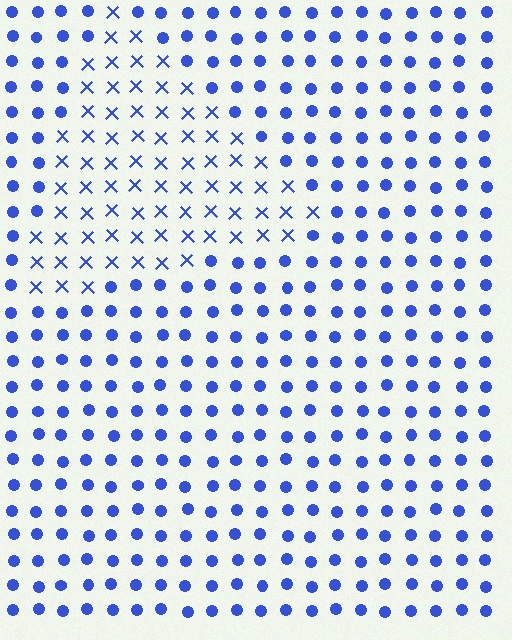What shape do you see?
I see a triangle.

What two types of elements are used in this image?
The image uses X marks inside the triangle region and circles outside it.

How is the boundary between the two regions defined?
The boundary is defined by a change in element shape: X marks inside vs. circles outside. All elements share the same color and spacing.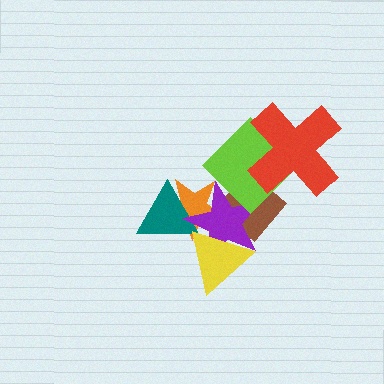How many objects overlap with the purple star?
5 objects overlap with the purple star.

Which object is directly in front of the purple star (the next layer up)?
The yellow triangle is directly in front of the purple star.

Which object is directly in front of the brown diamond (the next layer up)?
The purple star is directly in front of the brown diamond.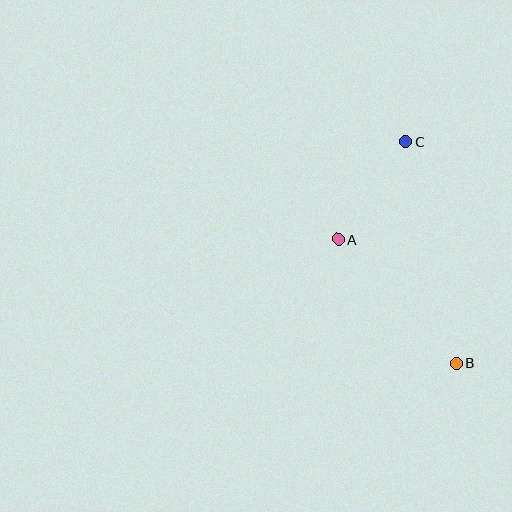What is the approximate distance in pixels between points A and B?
The distance between A and B is approximately 171 pixels.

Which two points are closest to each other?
Points A and C are closest to each other.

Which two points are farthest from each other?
Points B and C are farthest from each other.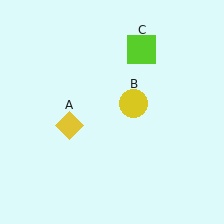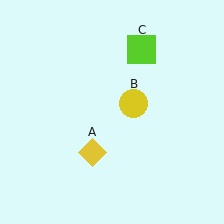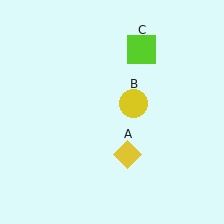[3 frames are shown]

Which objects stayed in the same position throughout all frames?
Yellow circle (object B) and lime square (object C) remained stationary.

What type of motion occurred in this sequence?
The yellow diamond (object A) rotated counterclockwise around the center of the scene.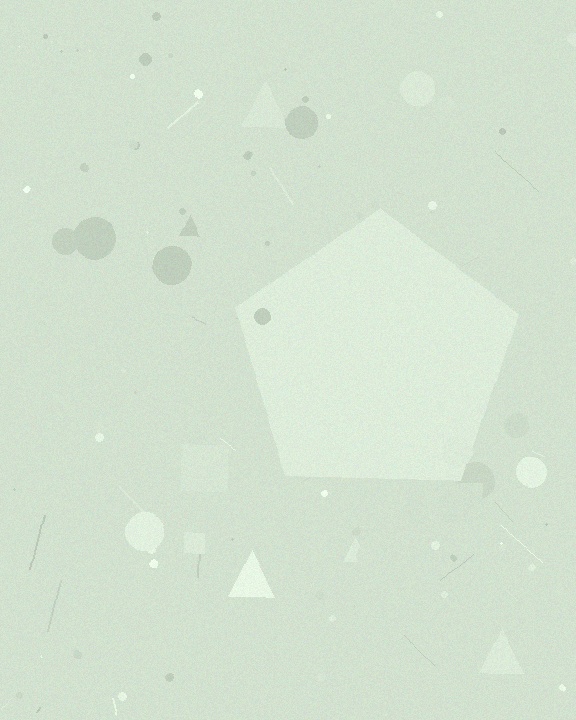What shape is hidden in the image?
A pentagon is hidden in the image.